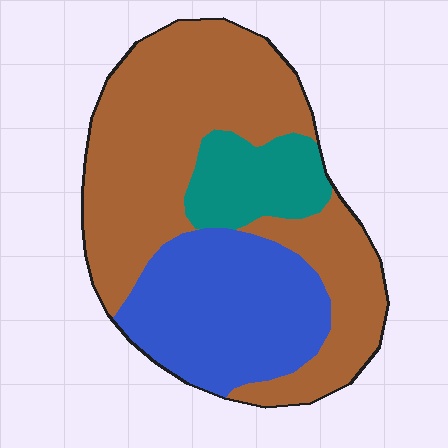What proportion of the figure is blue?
Blue takes up about one third (1/3) of the figure.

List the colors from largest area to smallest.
From largest to smallest: brown, blue, teal.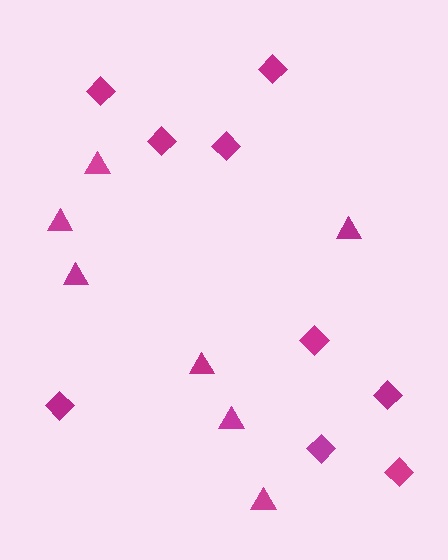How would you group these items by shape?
There are 2 groups: one group of triangles (7) and one group of diamonds (9).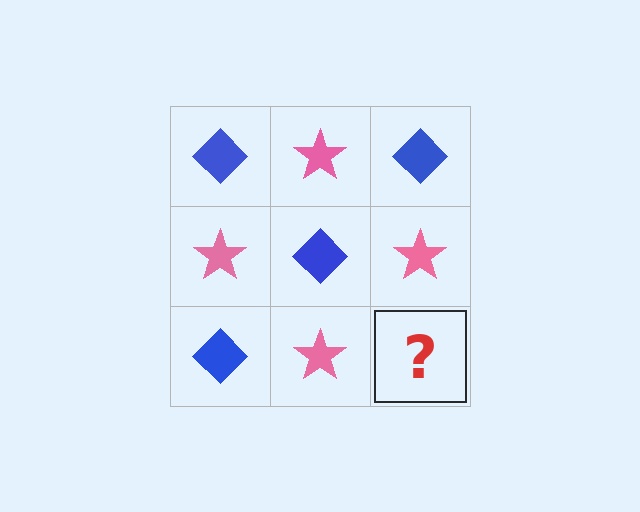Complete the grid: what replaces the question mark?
The question mark should be replaced with a blue diamond.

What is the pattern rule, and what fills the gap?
The rule is that it alternates blue diamond and pink star in a checkerboard pattern. The gap should be filled with a blue diamond.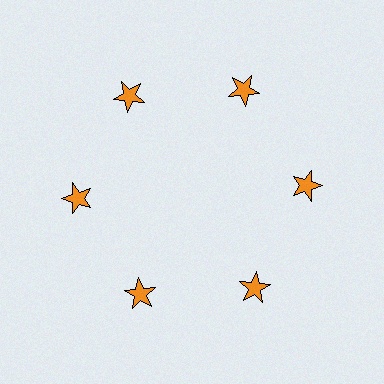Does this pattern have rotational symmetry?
Yes, this pattern has 6-fold rotational symmetry. It looks the same after rotating 60 degrees around the center.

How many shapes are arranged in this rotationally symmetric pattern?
There are 6 shapes, arranged in 6 groups of 1.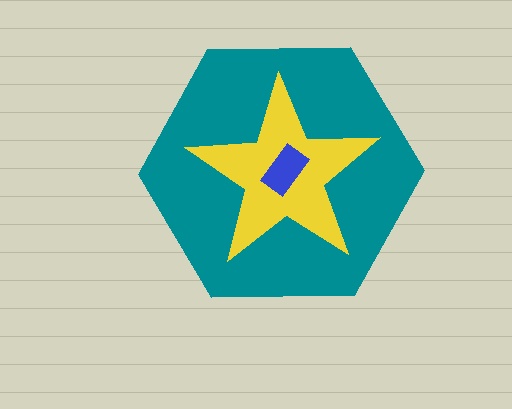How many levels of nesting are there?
3.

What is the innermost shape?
The blue rectangle.